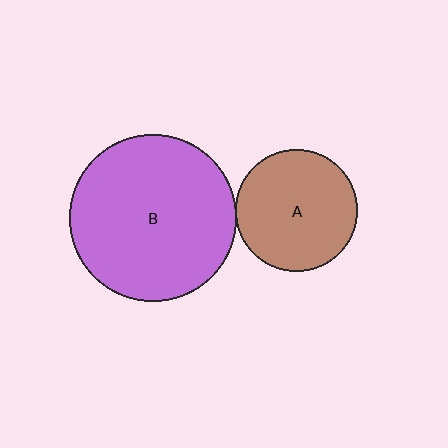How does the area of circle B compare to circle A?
Approximately 1.9 times.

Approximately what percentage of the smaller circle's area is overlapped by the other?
Approximately 5%.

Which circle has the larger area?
Circle B (purple).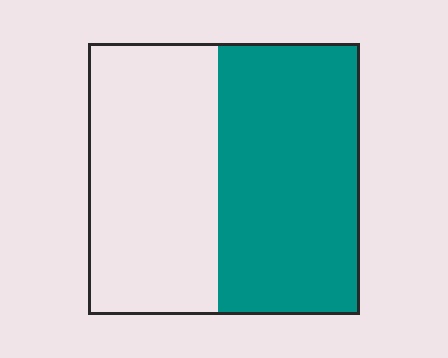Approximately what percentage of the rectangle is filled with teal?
Approximately 50%.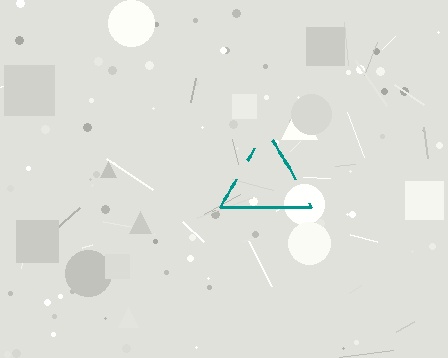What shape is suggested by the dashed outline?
The dashed outline suggests a triangle.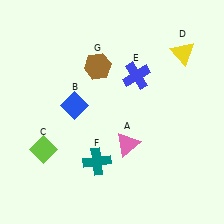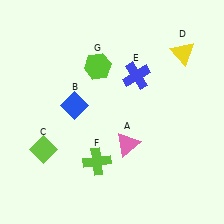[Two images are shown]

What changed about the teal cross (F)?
In Image 1, F is teal. In Image 2, it changed to lime.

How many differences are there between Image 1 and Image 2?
There are 2 differences between the two images.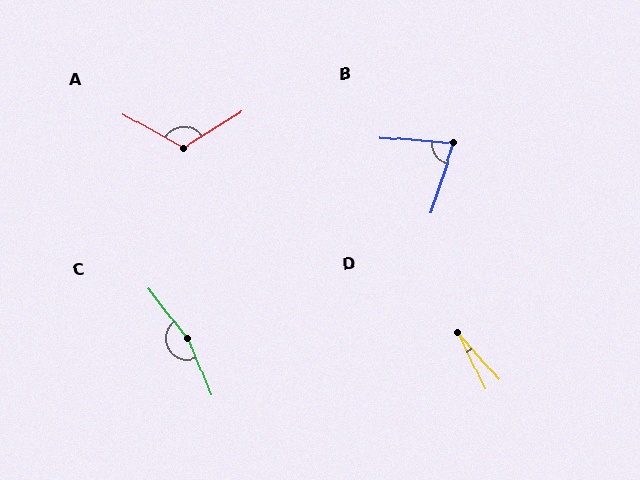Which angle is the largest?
C, at approximately 165 degrees.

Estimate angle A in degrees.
Approximately 118 degrees.